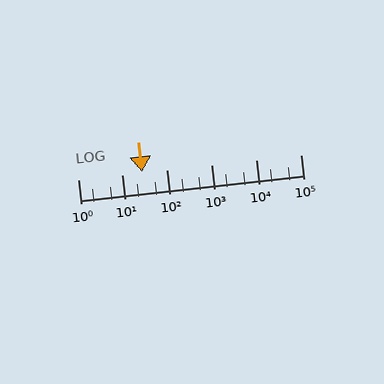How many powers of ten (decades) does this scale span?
The scale spans 5 decades, from 1 to 100000.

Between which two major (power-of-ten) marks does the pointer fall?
The pointer is between 10 and 100.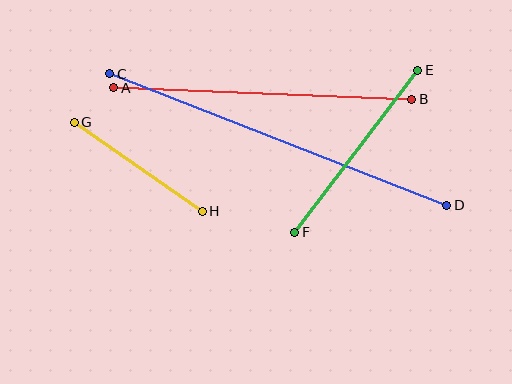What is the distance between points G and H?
The distance is approximately 156 pixels.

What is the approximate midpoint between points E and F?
The midpoint is at approximately (356, 151) pixels.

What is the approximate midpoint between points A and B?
The midpoint is at approximately (263, 94) pixels.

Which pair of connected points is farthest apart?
Points C and D are farthest apart.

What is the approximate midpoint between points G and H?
The midpoint is at approximately (138, 167) pixels.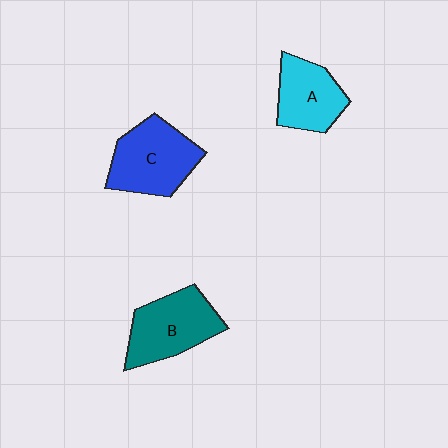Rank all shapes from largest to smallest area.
From largest to smallest: C (blue), B (teal), A (cyan).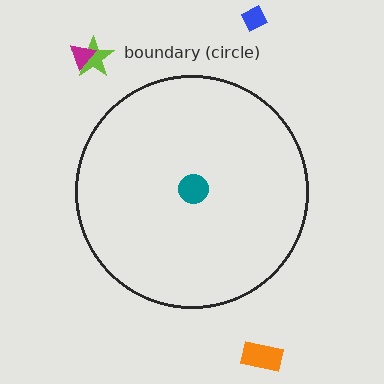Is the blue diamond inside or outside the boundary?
Outside.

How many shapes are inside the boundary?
1 inside, 4 outside.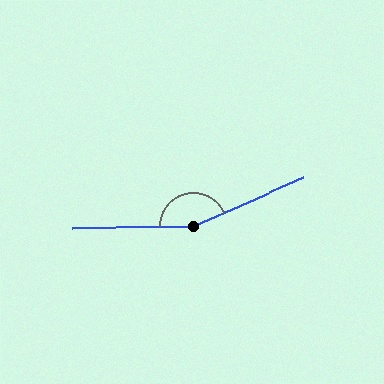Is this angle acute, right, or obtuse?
It is obtuse.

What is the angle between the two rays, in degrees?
Approximately 157 degrees.